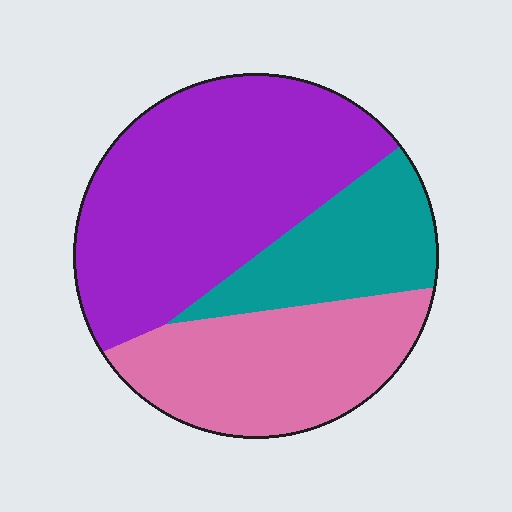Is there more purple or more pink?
Purple.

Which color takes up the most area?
Purple, at roughly 50%.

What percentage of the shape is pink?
Pink covers roughly 30% of the shape.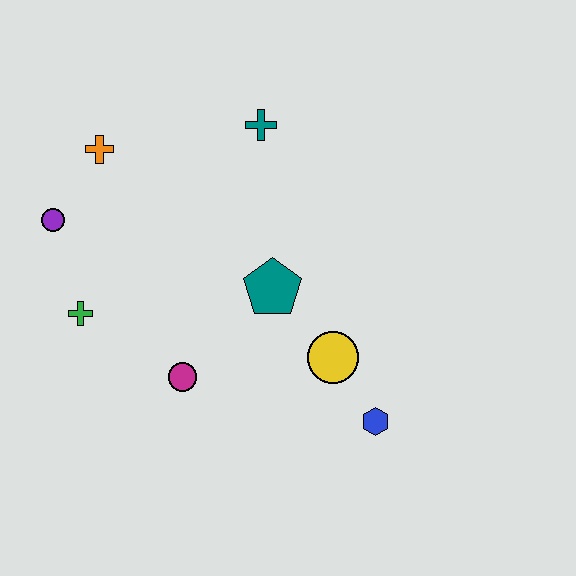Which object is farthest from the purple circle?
The blue hexagon is farthest from the purple circle.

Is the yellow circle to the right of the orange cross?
Yes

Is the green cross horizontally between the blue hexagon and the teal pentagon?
No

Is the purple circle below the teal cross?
Yes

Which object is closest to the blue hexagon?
The yellow circle is closest to the blue hexagon.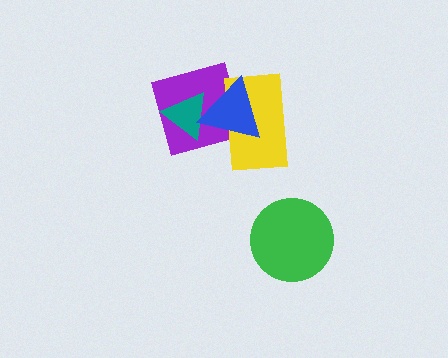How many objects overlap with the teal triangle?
2 objects overlap with the teal triangle.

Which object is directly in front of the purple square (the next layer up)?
The teal triangle is directly in front of the purple square.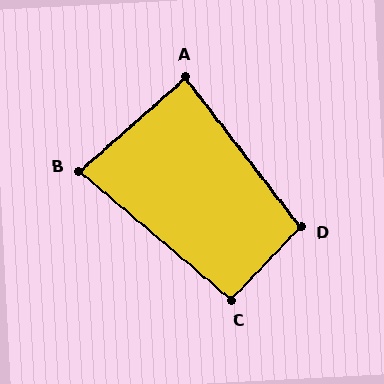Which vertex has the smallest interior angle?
B, at approximately 82 degrees.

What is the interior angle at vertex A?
Approximately 86 degrees (approximately right).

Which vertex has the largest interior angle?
D, at approximately 98 degrees.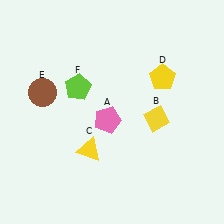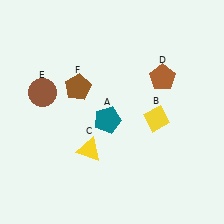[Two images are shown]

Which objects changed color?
A changed from pink to teal. D changed from yellow to brown. F changed from lime to brown.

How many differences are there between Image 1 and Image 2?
There are 3 differences between the two images.